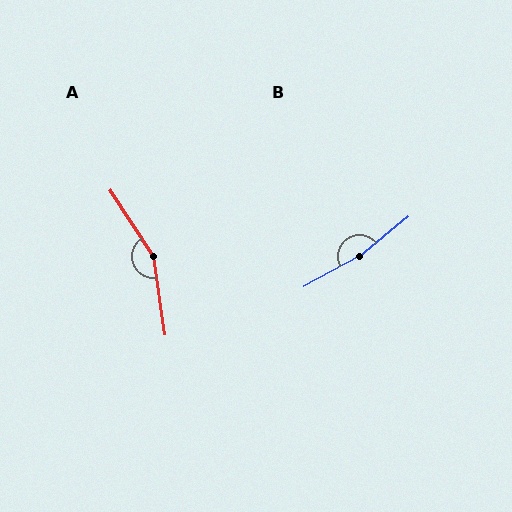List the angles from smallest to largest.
A (155°), B (169°).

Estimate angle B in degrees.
Approximately 169 degrees.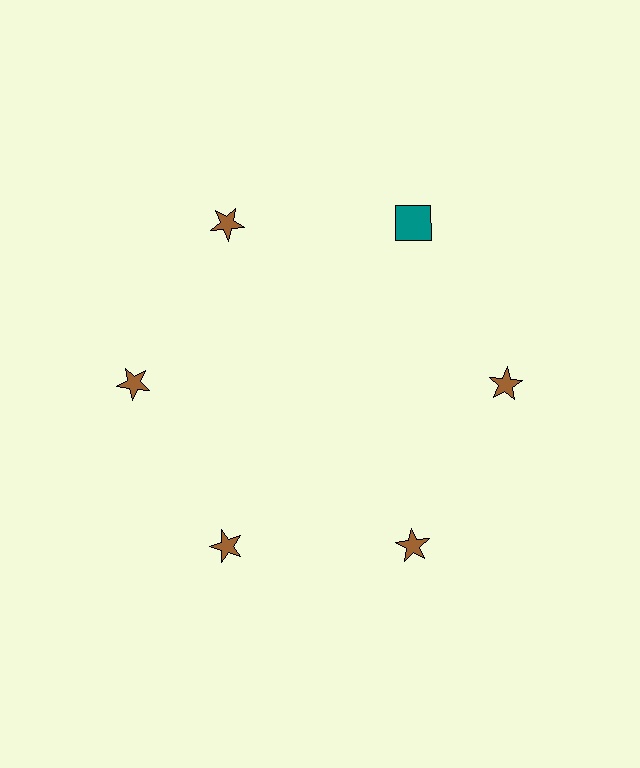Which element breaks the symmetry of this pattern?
The teal square at roughly the 1 o'clock position breaks the symmetry. All other shapes are brown stars.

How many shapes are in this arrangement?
There are 6 shapes arranged in a ring pattern.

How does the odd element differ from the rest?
It differs in both color (teal instead of brown) and shape (square instead of star).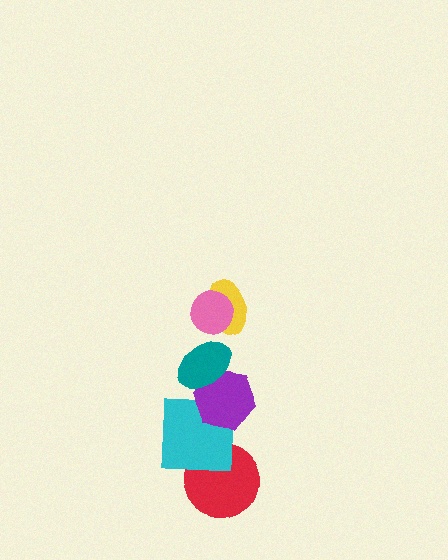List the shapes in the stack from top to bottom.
From top to bottom: the pink circle, the yellow ellipse, the teal ellipse, the purple hexagon, the cyan square, the red circle.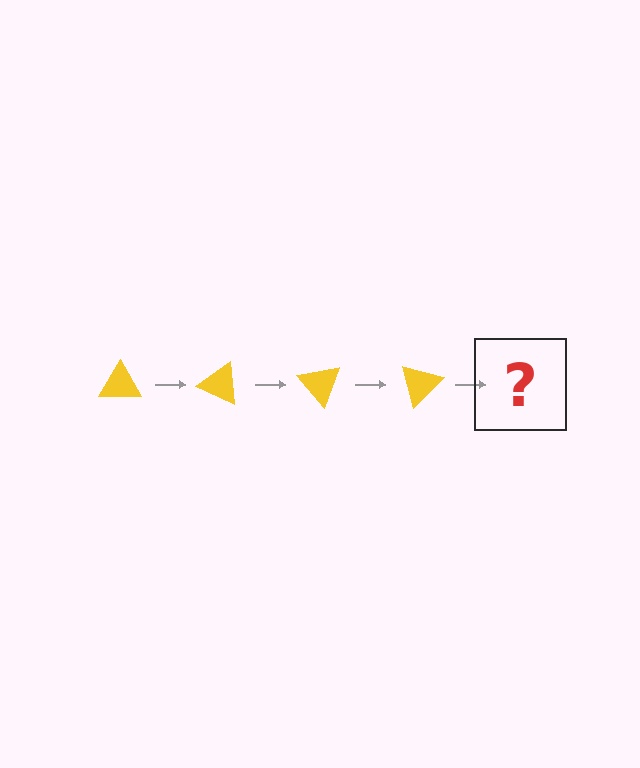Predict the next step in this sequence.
The next step is a yellow triangle rotated 100 degrees.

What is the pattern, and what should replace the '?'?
The pattern is that the triangle rotates 25 degrees each step. The '?' should be a yellow triangle rotated 100 degrees.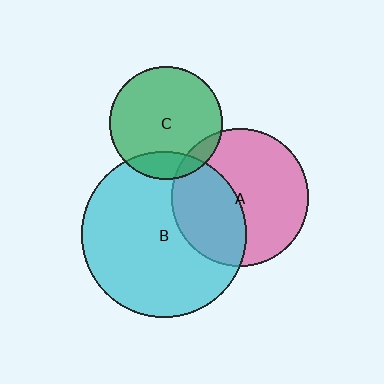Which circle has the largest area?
Circle B (cyan).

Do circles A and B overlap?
Yes.